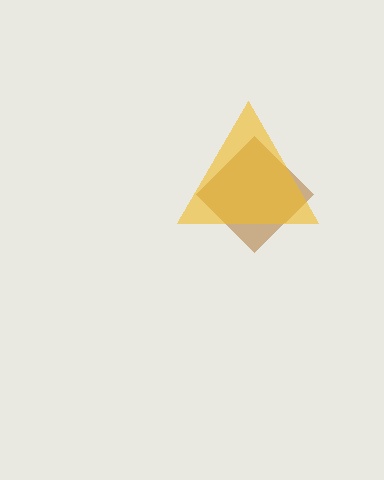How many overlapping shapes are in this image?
There are 2 overlapping shapes in the image.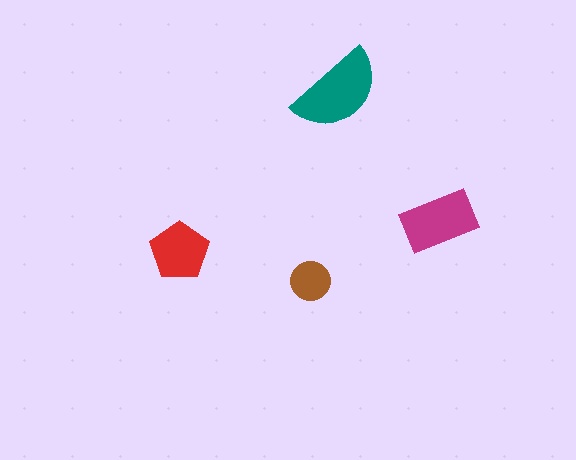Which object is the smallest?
The brown circle.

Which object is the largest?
The teal semicircle.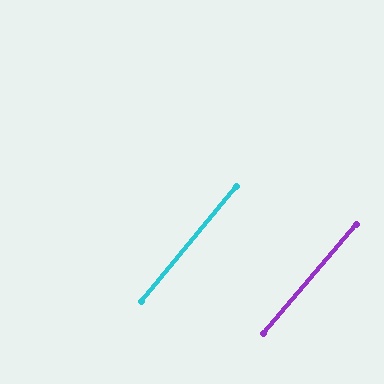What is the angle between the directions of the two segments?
Approximately 1 degree.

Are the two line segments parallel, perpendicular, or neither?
Parallel — their directions differ by only 1.1°.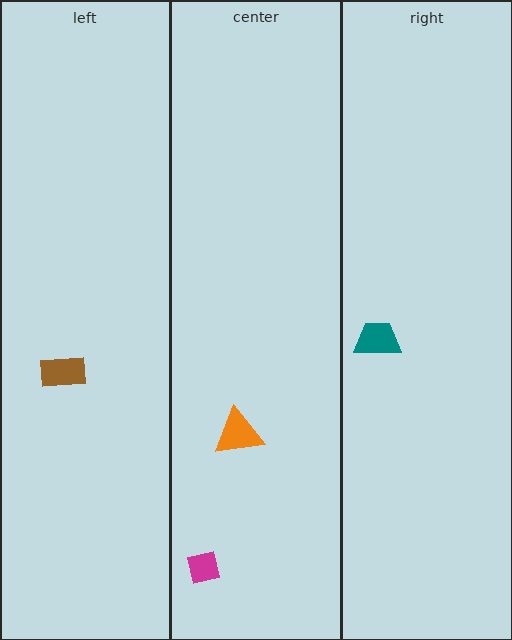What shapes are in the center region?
The magenta square, the orange triangle.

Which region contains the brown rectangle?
The left region.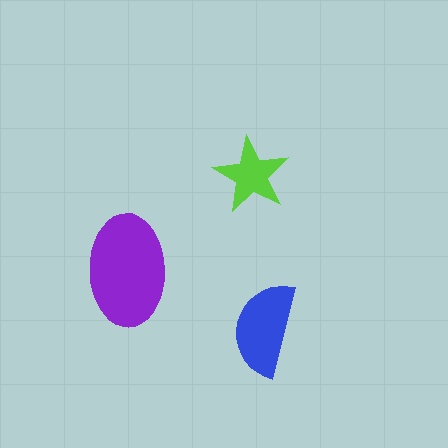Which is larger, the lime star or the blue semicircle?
The blue semicircle.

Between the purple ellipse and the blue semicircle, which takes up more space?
The purple ellipse.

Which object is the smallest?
The lime star.